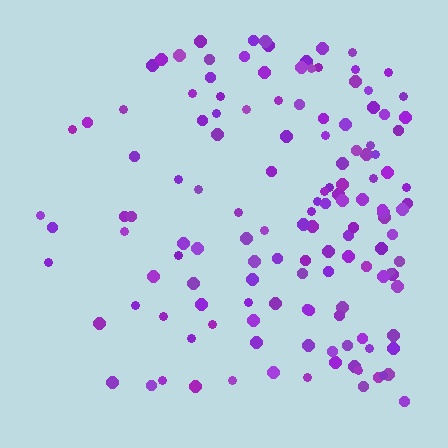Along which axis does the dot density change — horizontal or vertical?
Horizontal.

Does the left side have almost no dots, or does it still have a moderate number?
Still a moderate number, just noticeably fewer than the right.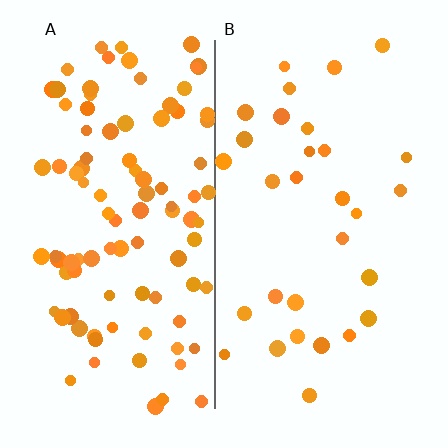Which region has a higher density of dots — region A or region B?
A (the left).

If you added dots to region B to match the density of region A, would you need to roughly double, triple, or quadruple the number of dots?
Approximately triple.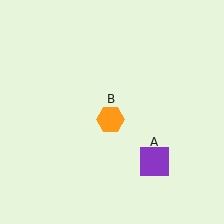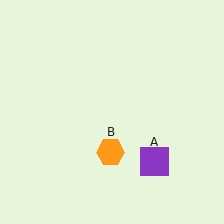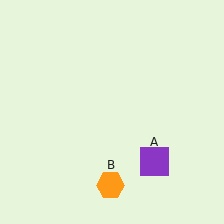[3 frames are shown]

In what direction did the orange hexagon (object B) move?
The orange hexagon (object B) moved down.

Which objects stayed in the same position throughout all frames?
Purple square (object A) remained stationary.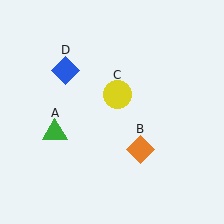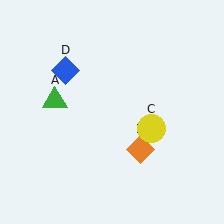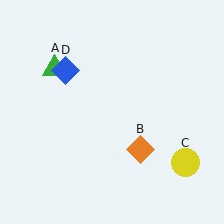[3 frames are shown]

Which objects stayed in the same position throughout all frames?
Orange diamond (object B) and blue diamond (object D) remained stationary.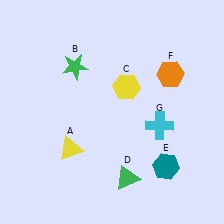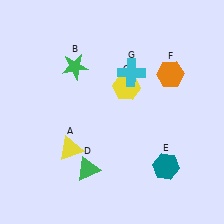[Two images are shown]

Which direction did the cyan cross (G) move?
The cyan cross (G) moved up.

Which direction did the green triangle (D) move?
The green triangle (D) moved left.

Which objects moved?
The objects that moved are: the green triangle (D), the cyan cross (G).